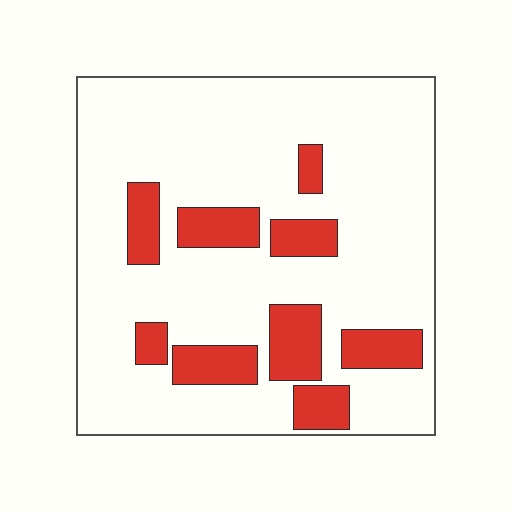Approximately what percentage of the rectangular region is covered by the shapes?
Approximately 20%.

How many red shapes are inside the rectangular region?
9.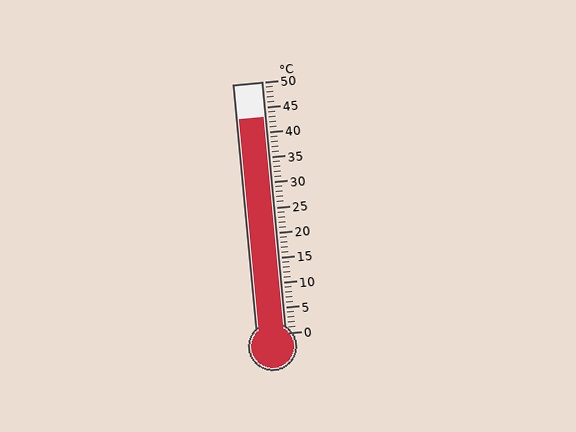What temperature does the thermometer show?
The thermometer shows approximately 43°C.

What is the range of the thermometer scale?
The thermometer scale ranges from 0°C to 50°C.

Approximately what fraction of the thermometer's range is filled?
The thermometer is filled to approximately 85% of its range.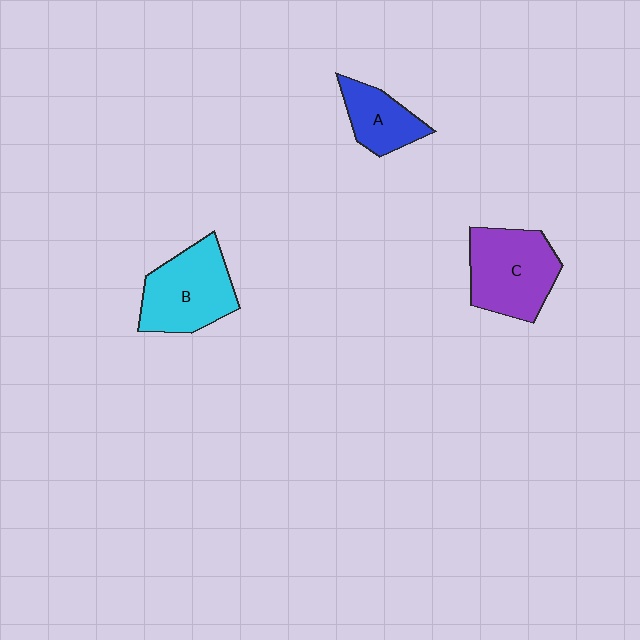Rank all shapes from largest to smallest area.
From largest to smallest: C (purple), B (cyan), A (blue).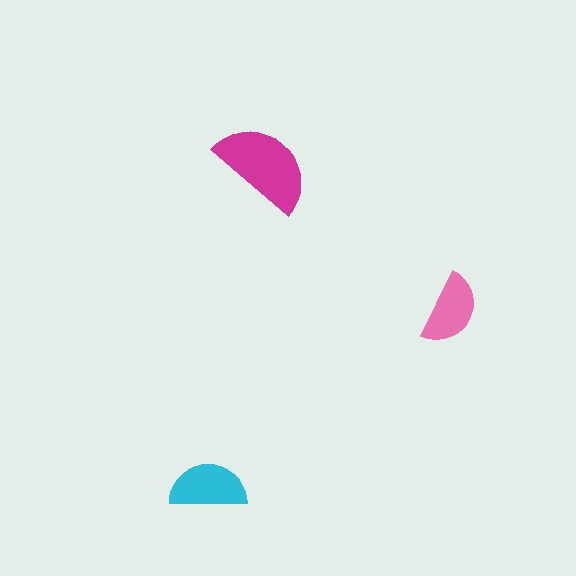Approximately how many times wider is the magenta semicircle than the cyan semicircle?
About 1.5 times wider.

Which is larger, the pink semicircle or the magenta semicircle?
The magenta one.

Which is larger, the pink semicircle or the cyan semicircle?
The cyan one.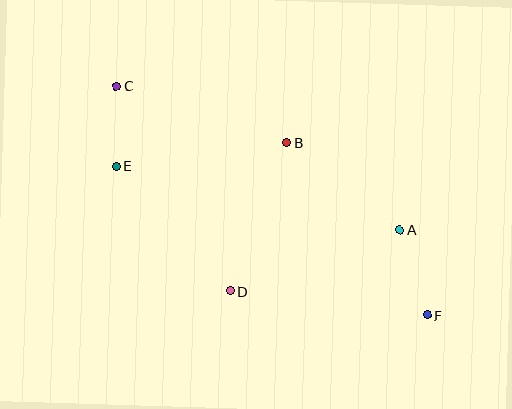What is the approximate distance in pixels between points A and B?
The distance between A and B is approximately 143 pixels.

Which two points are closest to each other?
Points C and E are closest to each other.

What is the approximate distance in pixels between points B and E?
The distance between B and E is approximately 172 pixels.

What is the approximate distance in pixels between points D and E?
The distance between D and E is approximately 170 pixels.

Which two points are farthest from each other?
Points C and F are farthest from each other.